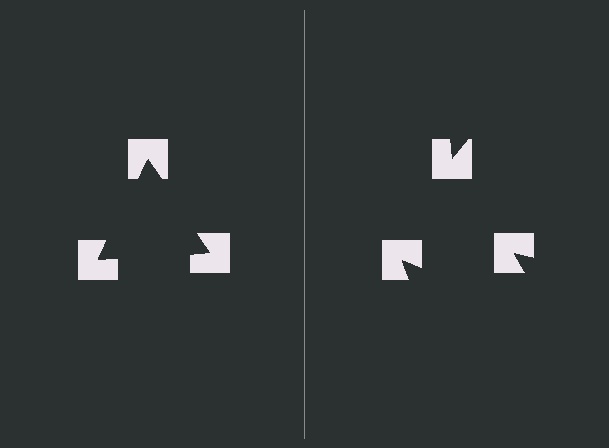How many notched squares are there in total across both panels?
6 — 3 on each side.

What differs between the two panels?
The notched squares are positioned identically on both sides; only the wedge orientations differ. On the left they align to a triangle; on the right they are misaligned.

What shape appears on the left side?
An illusory triangle.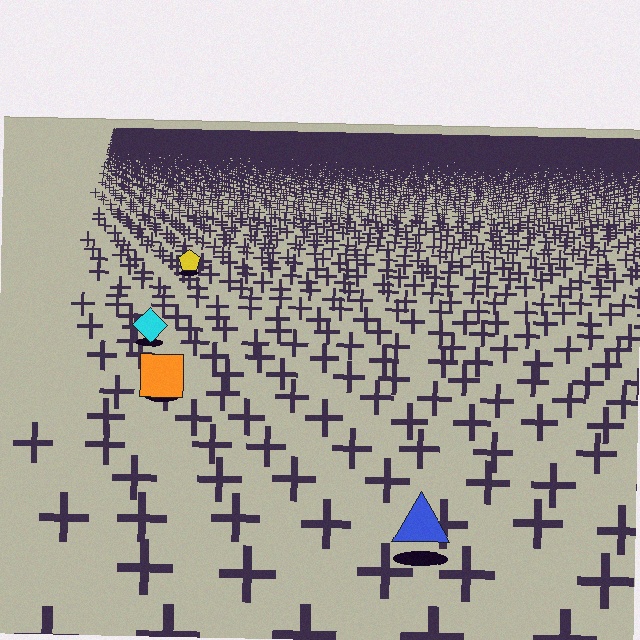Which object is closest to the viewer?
The blue triangle is closest. The texture marks near it are larger and more spread out.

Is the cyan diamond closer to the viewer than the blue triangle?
No. The blue triangle is closer — you can tell from the texture gradient: the ground texture is coarser near it.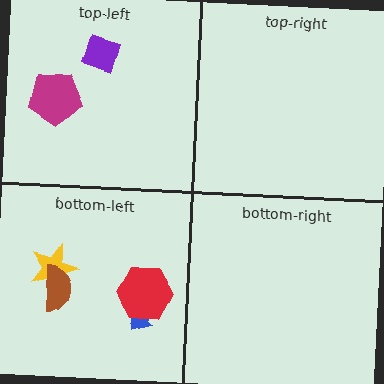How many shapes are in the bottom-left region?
4.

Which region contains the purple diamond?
The top-left region.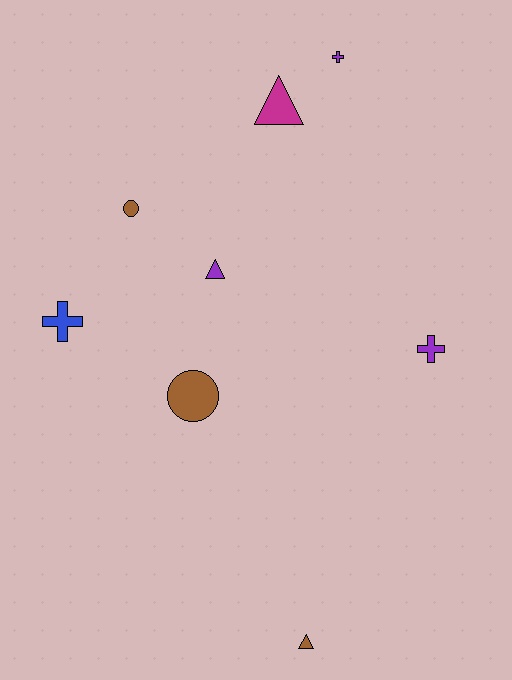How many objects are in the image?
There are 8 objects.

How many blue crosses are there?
There is 1 blue cross.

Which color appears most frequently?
Purple, with 3 objects.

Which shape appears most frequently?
Cross, with 3 objects.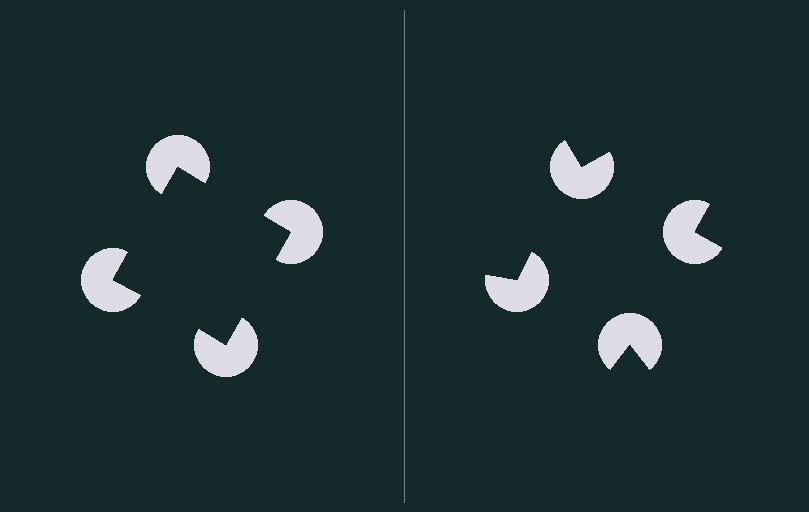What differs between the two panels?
The pac-man discs are positioned identically on both sides; only the wedge orientations differ. On the left they align to a square; on the right they are misaligned.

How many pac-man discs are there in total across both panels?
8 — 4 on each side.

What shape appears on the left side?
An illusory square.